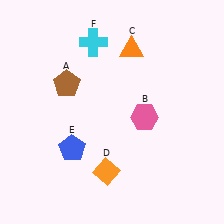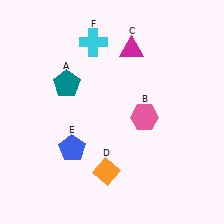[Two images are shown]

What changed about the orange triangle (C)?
In Image 1, C is orange. In Image 2, it changed to magenta.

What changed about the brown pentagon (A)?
In Image 1, A is brown. In Image 2, it changed to teal.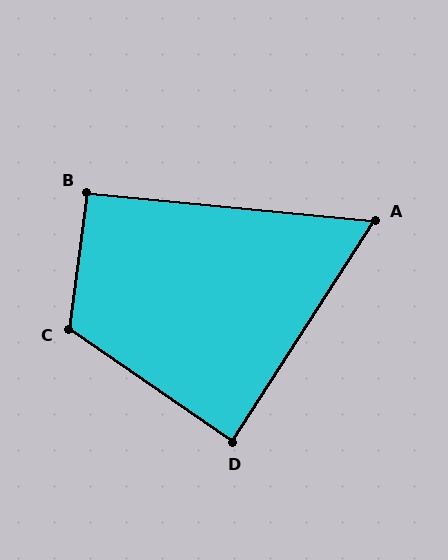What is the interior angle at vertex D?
Approximately 88 degrees (approximately right).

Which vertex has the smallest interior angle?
A, at approximately 63 degrees.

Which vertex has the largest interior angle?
C, at approximately 117 degrees.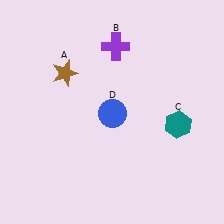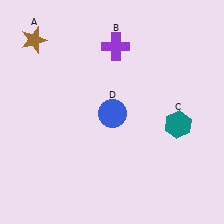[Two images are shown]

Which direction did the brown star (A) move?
The brown star (A) moved up.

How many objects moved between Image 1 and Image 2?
1 object moved between the two images.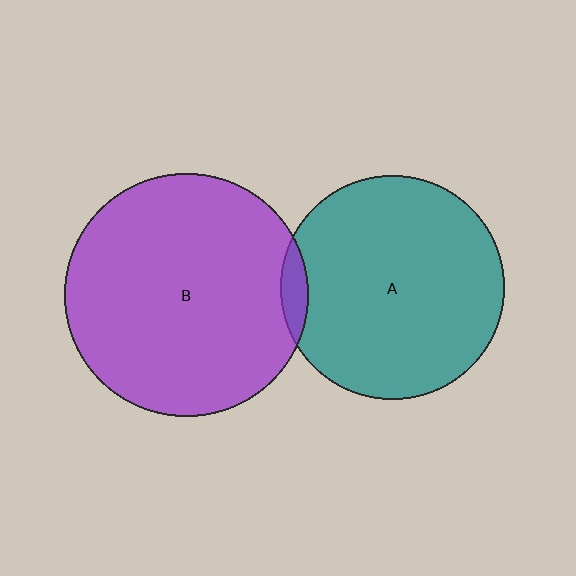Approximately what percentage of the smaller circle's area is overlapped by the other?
Approximately 5%.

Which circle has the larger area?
Circle B (purple).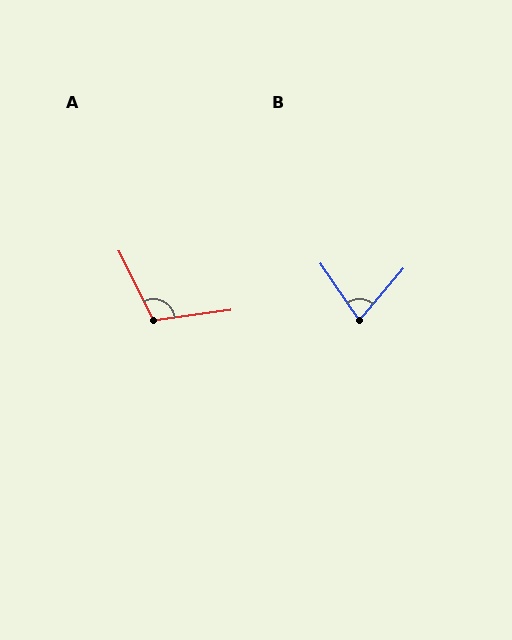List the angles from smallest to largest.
B (75°), A (109°).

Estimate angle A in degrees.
Approximately 109 degrees.